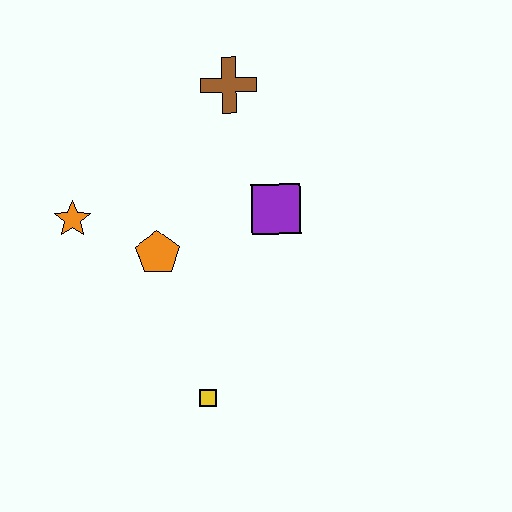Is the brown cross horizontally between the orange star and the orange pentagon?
No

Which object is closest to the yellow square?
The orange pentagon is closest to the yellow square.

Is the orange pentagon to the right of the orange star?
Yes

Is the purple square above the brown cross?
No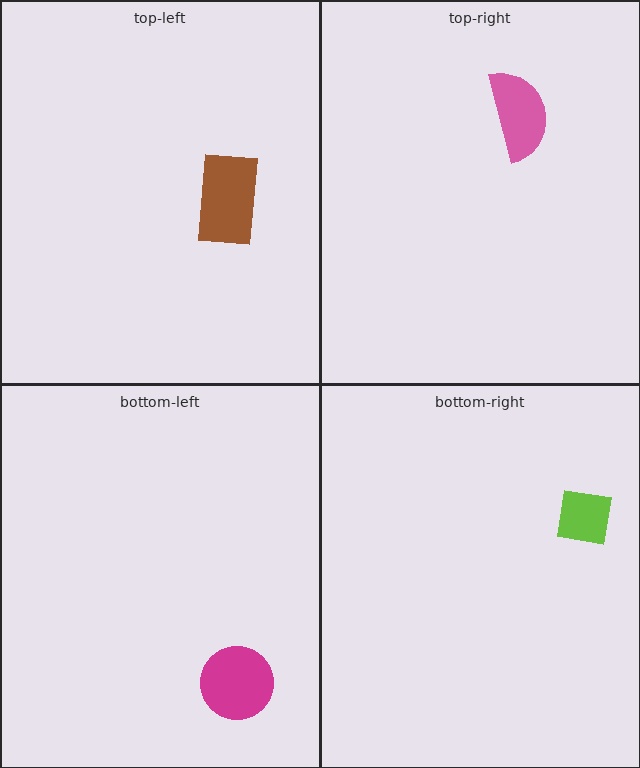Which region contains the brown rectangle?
The top-left region.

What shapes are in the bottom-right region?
The lime square.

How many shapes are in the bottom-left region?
1.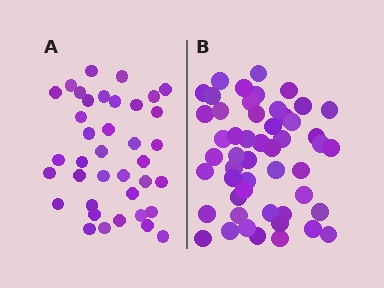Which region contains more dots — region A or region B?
Region B (the right region) has more dots.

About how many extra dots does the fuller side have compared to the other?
Region B has approximately 15 more dots than region A.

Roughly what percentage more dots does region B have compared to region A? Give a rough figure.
About 35% more.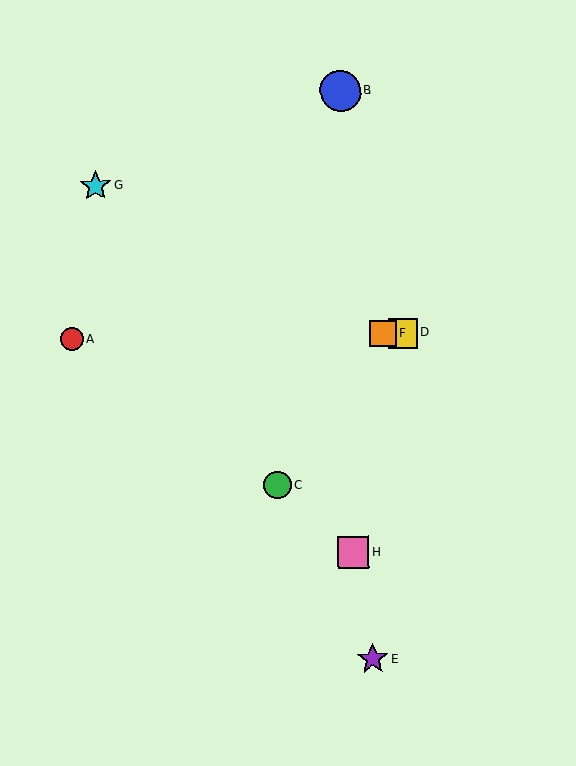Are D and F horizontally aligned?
Yes, both are at y≈333.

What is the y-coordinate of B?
Object B is at y≈91.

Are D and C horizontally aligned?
No, D is at y≈333 and C is at y≈485.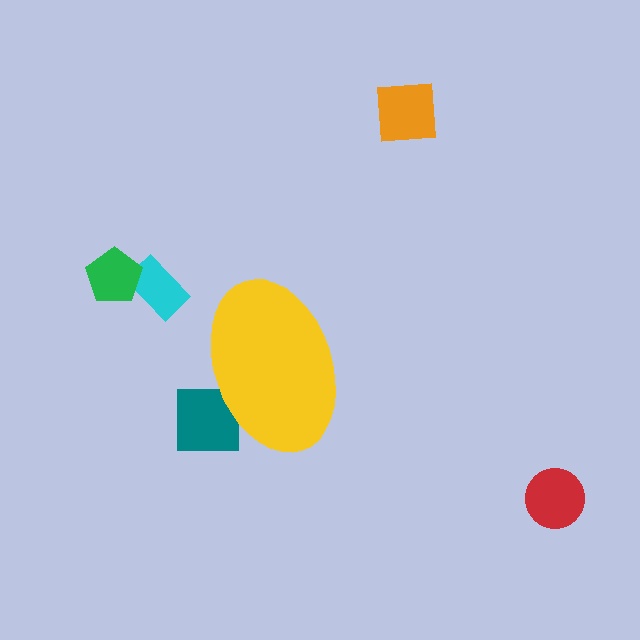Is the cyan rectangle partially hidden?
No, the cyan rectangle is fully visible.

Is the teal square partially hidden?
Yes, the teal square is partially hidden behind the yellow ellipse.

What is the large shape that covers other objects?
A yellow ellipse.